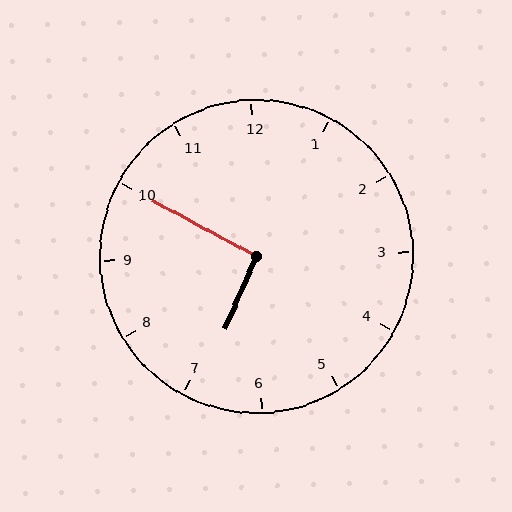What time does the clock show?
6:50.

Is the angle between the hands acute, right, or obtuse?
It is right.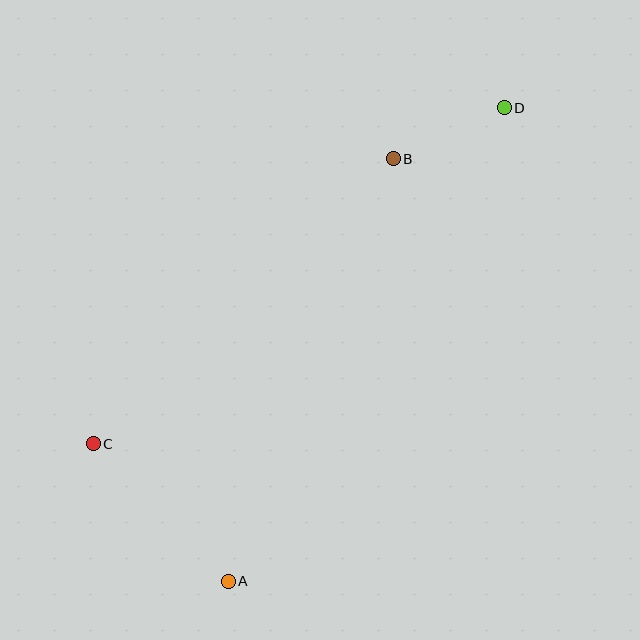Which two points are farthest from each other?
Points A and D are farthest from each other.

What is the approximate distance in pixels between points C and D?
The distance between C and D is approximately 531 pixels.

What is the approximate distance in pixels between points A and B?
The distance between A and B is approximately 454 pixels.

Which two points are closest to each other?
Points B and D are closest to each other.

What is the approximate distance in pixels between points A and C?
The distance between A and C is approximately 193 pixels.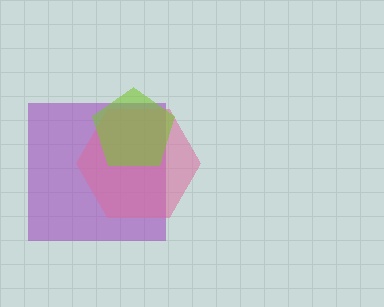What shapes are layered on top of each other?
The layered shapes are: a purple square, a pink hexagon, a lime pentagon.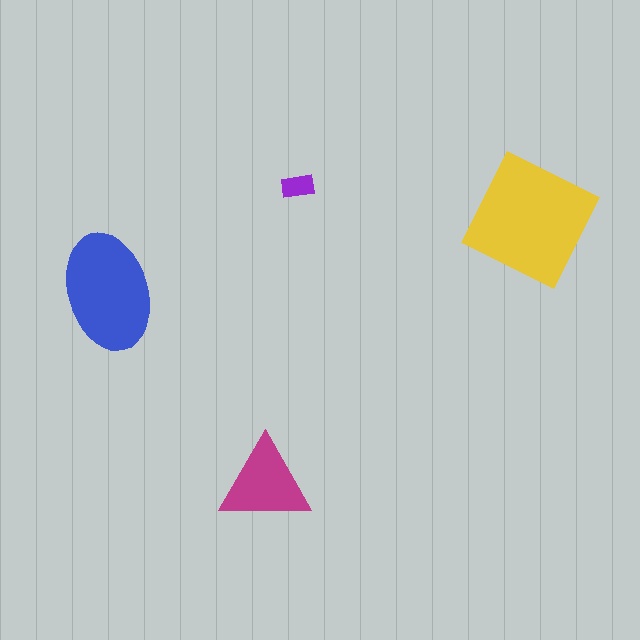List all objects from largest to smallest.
The yellow square, the blue ellipse, the magenta triangle, the purple rectangle.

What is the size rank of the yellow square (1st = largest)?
1st.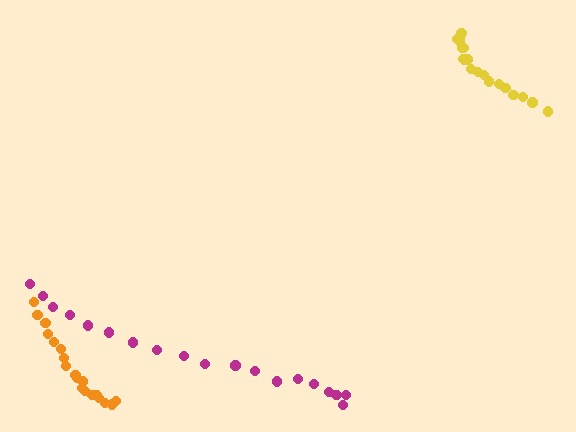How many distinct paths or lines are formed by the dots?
There are 3 distinct paths.